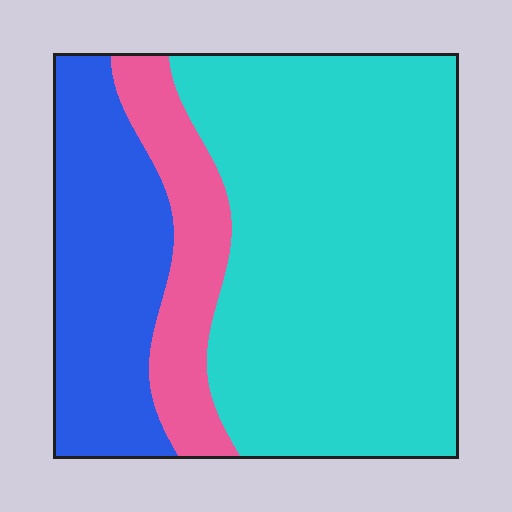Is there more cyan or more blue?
Cyan.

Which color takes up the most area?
Cyan, at roughly 60%.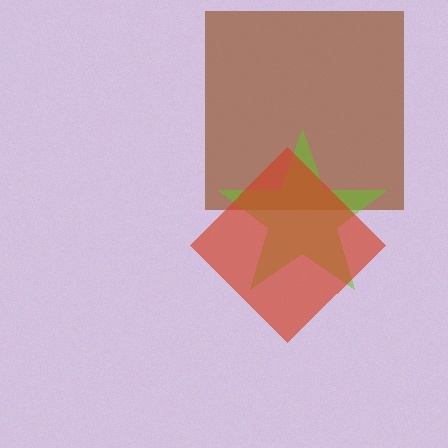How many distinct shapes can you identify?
There are 3 distinct shapes: a brown square, a lime star, a red diamond.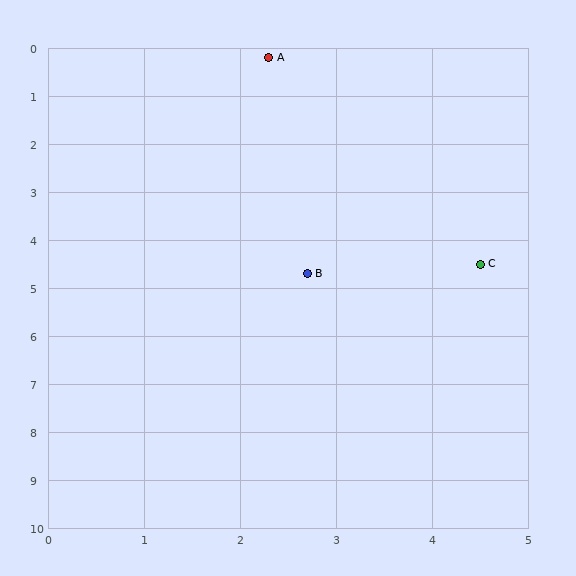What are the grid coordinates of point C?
Point C is at approximately (4.5, 4.5).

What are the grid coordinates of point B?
Point B is at approximately (2.7, 4.7).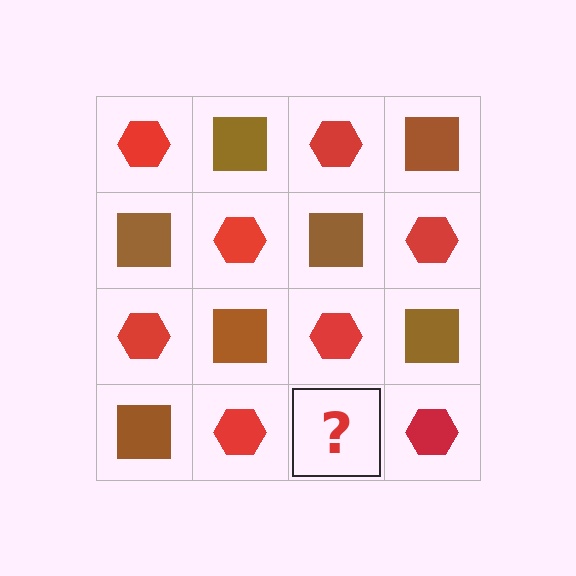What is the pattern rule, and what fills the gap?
The rule is that it alternates red hexagon and brown square in a checkerboard pattern. The gap should be filled with a brown square.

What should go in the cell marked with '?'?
The missing cell should contain a brown square.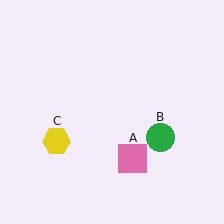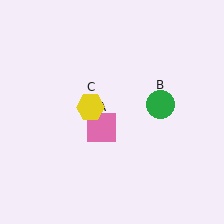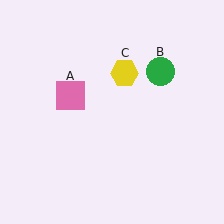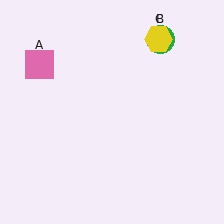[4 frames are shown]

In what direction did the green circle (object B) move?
The green circle (object B) moved up.